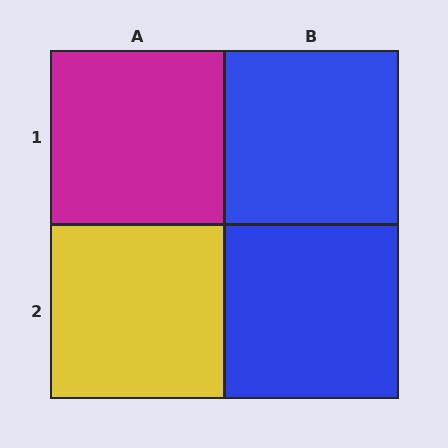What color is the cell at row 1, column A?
Magenta.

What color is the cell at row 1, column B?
Blue.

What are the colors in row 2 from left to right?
Yellow, blue.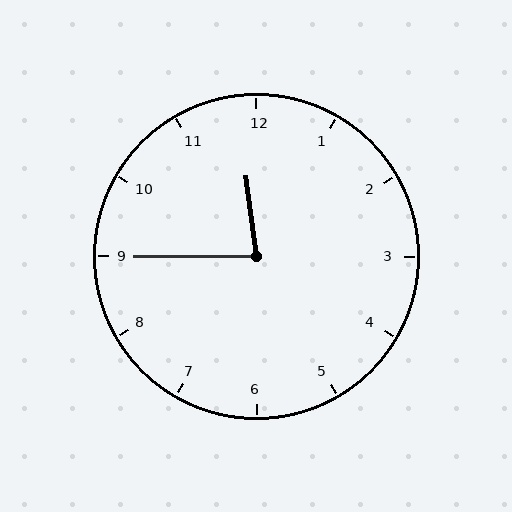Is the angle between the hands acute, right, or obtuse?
It is acute.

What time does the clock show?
11:45.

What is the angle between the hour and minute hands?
Approximately 82 degrees.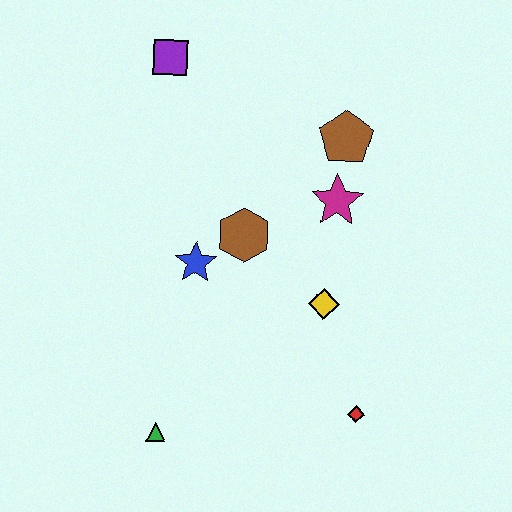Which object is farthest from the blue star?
The red diamond is farthest from the blue star.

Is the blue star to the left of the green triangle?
No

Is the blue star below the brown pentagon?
Yes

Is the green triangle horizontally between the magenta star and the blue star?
No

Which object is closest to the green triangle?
The blue star is closest to the green triangle.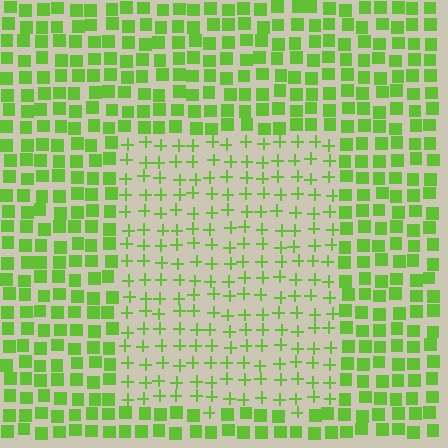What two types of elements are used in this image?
The image uses plus signs inside the rectangle region and squares outside it.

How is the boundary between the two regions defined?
The boundary is defined by a change in element shape: plus signs inside vs. squares outside. All elements share the same color and spacing.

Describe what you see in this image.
The image is filled with small lime elements arranged in a uniform grid. A rectangle-shaped region contains plus signs, while the surrounding area contains squares. The boundary is defined purely by the change in element shape.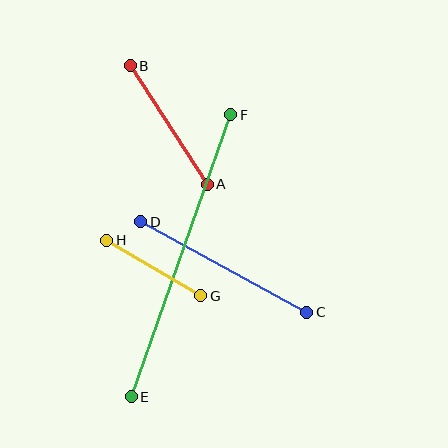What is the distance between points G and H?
The distance is approximately 109 pixels.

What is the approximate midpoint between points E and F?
The midpoint is at approximately (181, 256) pixels.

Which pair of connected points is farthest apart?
Points E and F are farthest apart.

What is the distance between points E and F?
The distance is approximately 299 pixels.